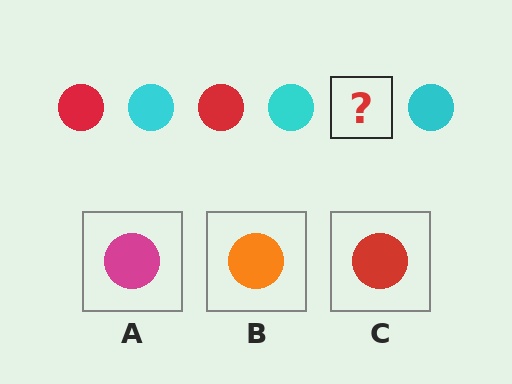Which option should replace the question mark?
Option C.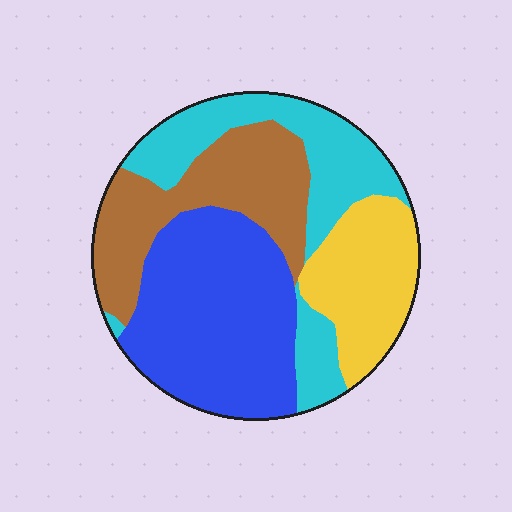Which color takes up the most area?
Blue, at roughly 35%.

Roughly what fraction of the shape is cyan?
Cyan takes up less than a quarter of the shape.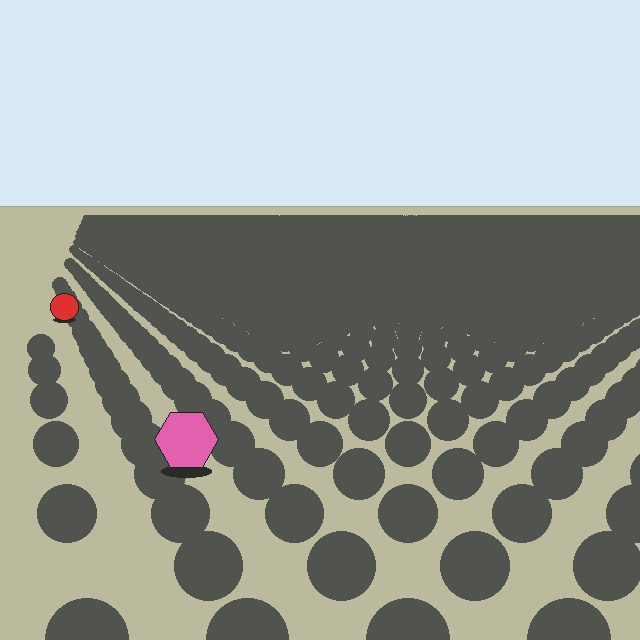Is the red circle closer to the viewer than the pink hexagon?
No. The pink hexagon is closer — you can tell from the texture gradient: the ground texture is coarser near it.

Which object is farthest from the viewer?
The red circle is farthest from the viewer. It appears smaller and the ground texture around it is denser.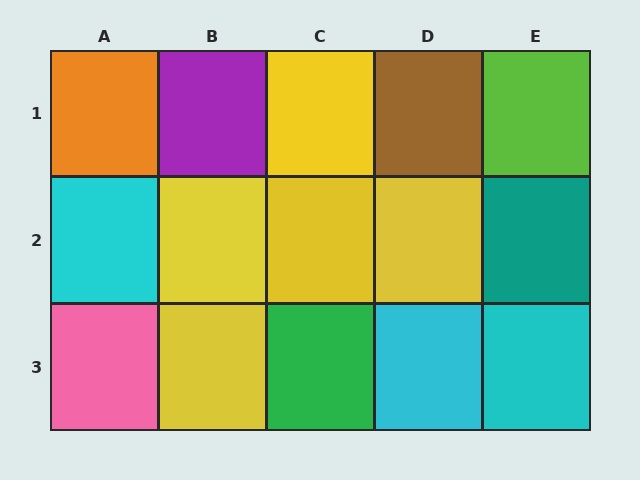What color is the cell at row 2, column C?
Yellow.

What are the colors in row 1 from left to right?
Orange, purple, yellow, brown, lime.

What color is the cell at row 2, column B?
Yellow.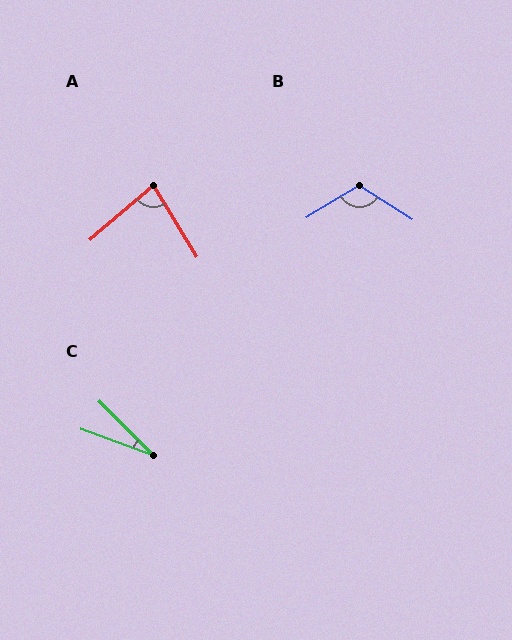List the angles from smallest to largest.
C (25°), A (80°), B (116°).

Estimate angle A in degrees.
Approximately 80 degrees.